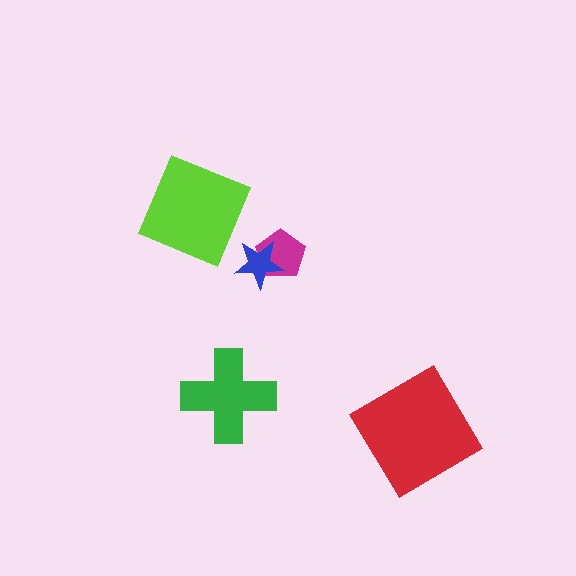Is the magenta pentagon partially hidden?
Yes, it is partially covered by another shape.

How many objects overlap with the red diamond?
0 objects overlap with the red diamond.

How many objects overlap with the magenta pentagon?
1 object overlaps with the magenta pentagon.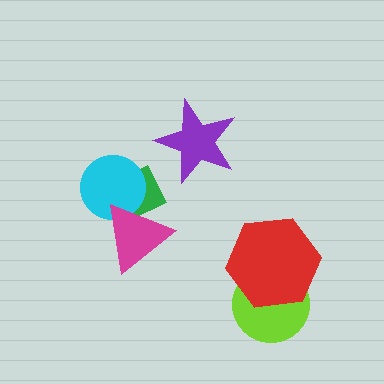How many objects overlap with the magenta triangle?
2 objects overlap with the magenta triangle.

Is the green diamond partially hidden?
Yes, it is partially covered by another shape.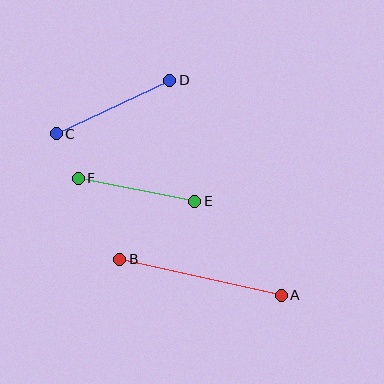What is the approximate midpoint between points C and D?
The midpoint is at approximately (113, 107) pixels.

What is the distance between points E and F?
The distance is approximately 119 pixels.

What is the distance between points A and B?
The distance is approximately 165 pixels.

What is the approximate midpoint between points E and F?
The midpoint is at approximately (137, 190) pixels.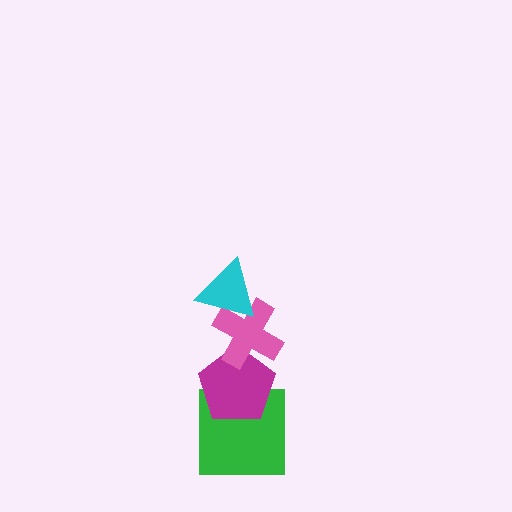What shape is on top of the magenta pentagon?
The pink cross is on top of the magenta pentagon.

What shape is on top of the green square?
The magenta pentagon is on top of the green square.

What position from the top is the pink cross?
The pink cross is 2nd from the top.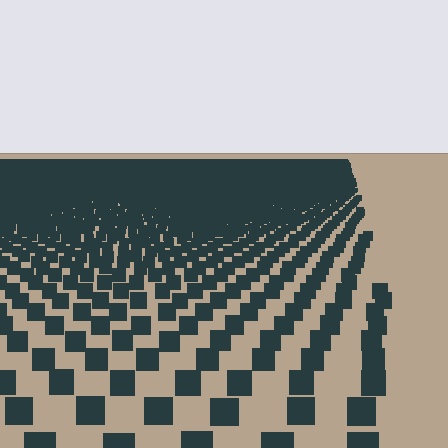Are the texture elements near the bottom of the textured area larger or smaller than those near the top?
Larger. Near the bottom, elements are closer to the viewer and appear at a bigger on-screen size.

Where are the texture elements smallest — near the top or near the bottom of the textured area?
Near the top.